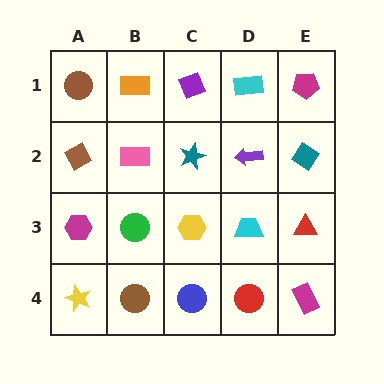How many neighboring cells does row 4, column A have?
2.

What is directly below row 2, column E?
A red triangle.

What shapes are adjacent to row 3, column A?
A brown diamond (row 2, column A), a yellow star (row 4, column A), a green circle (row 3, column B).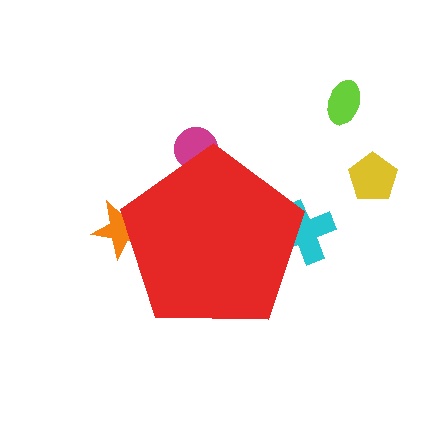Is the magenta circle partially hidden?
Yes, the magenta circle is partially hidden behind the red pentagon.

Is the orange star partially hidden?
Yes, the orange star is partially hidden behind the red pentagon.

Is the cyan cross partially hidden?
Yes, the cyan cross is partially hidden behind the red pentagon.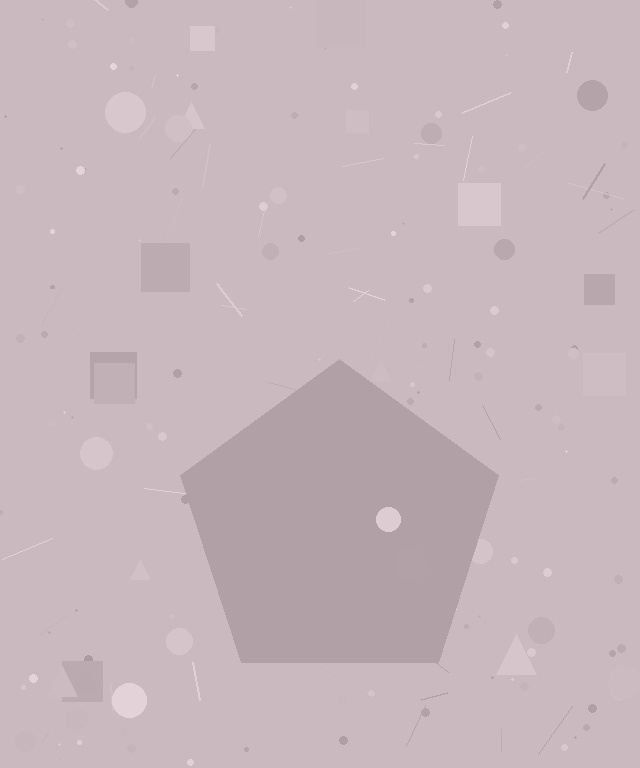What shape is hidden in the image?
A pentagon is hidden in the image.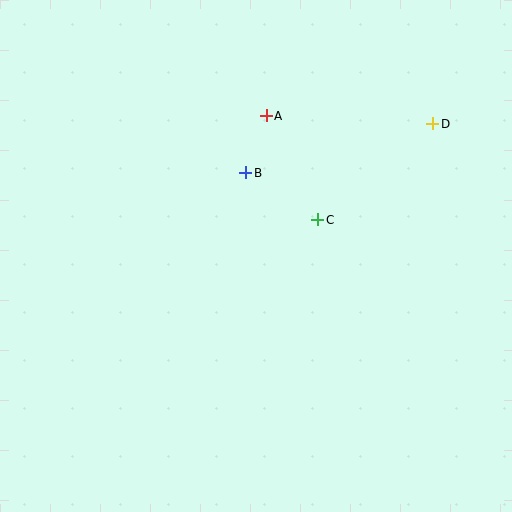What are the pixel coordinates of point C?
Point C is at (318, 220).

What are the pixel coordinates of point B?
Point B is at (246, 173).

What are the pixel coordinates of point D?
Point D is at (433, 124).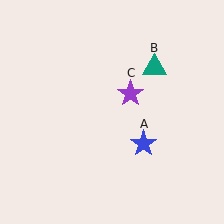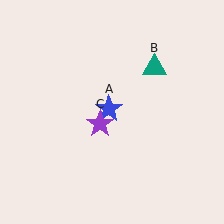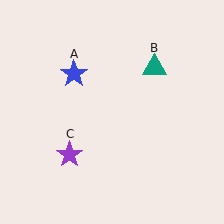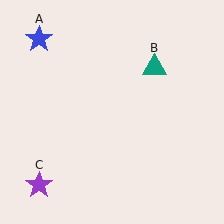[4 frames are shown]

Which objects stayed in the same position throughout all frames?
Teal triangle (object B) remained stationary.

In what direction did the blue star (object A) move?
The blue star (object A) moved up and to the left.